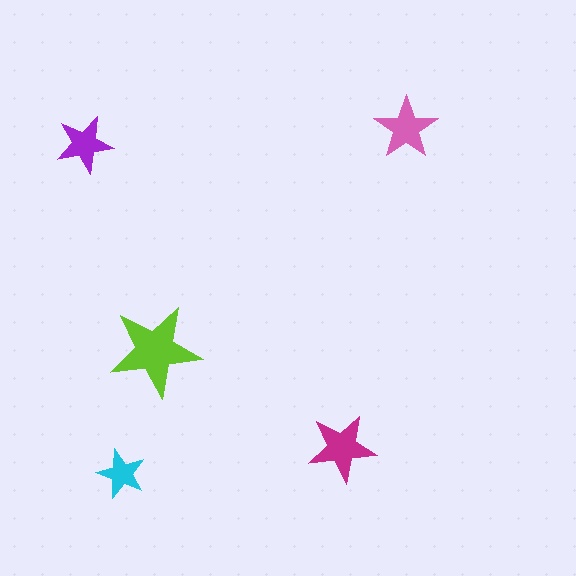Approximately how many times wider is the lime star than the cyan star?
About 2 times wider.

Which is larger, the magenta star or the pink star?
The magenta one.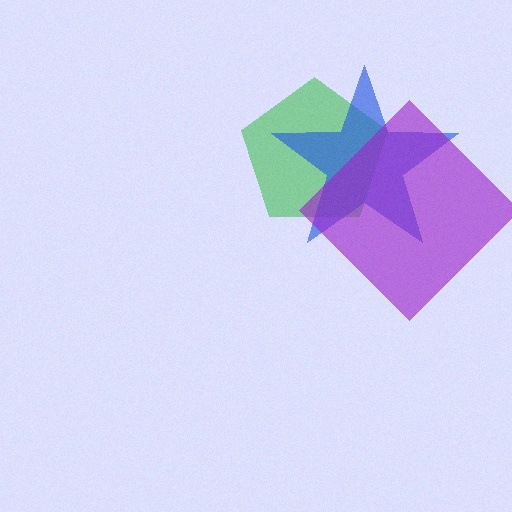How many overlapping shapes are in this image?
There are 3 overlapping shapes in the image.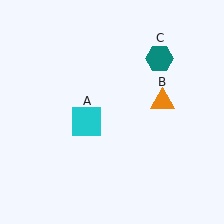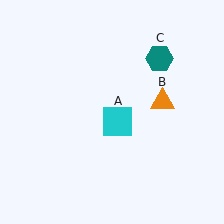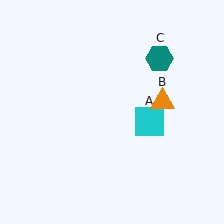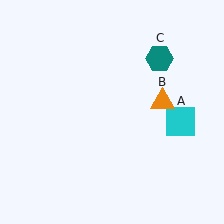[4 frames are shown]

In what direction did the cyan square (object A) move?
The cyan square (object A) moved right.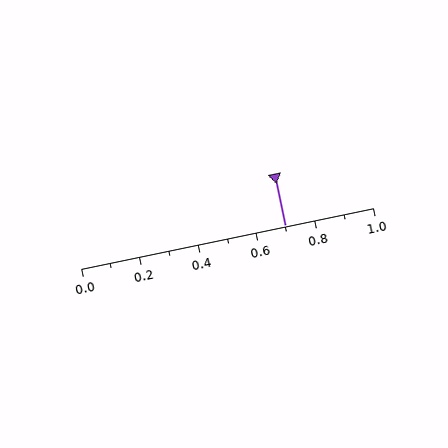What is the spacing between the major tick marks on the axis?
The major ticks are spaced 0.2 apart.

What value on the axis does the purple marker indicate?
The marker indicates approximately 0.7.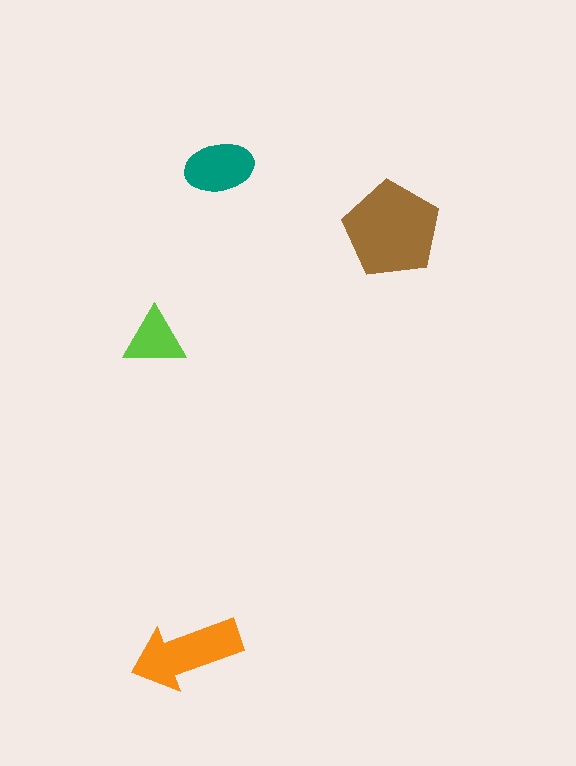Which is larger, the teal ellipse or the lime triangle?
The teal ellipse.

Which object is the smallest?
The lime triangle.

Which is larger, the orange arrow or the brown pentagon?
The brown pentagon.